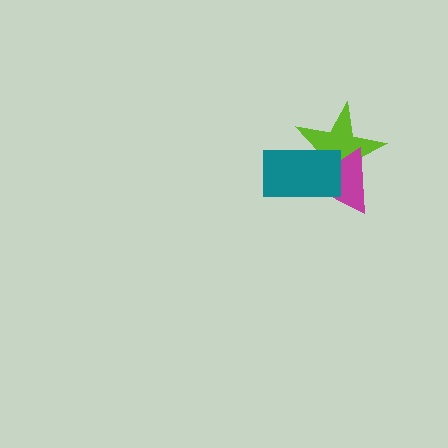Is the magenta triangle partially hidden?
Yes, it is partially covered by another shape.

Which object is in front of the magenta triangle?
The teal rectangle is in front of the magenta triangle.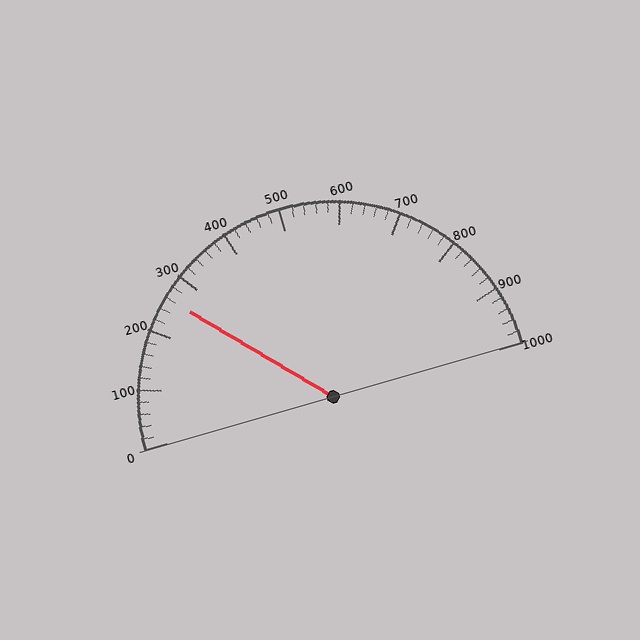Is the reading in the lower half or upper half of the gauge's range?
The reading is in the lower half of the range (0 to 1000).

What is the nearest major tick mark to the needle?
The nearest major tick mark is 300.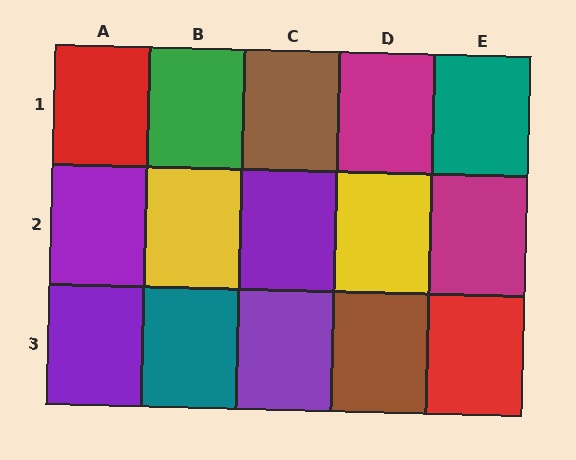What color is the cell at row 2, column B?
Yellow.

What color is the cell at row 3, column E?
Red.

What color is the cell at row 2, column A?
Purple.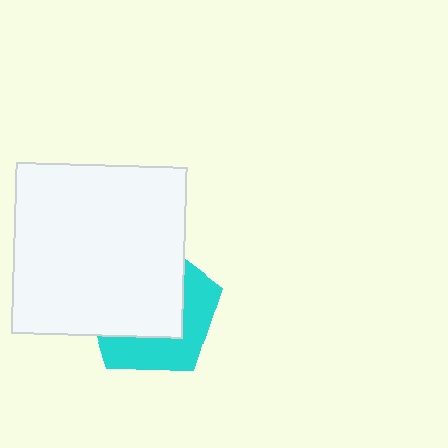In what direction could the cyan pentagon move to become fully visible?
The cyan pentagon could move toward the lower-right. That would shift it out from behind the white square entirely.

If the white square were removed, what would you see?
You would see the complete cyan pentagon.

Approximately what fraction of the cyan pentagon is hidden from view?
Roughly 60% of the cyan pentagon is hidden behind the white square.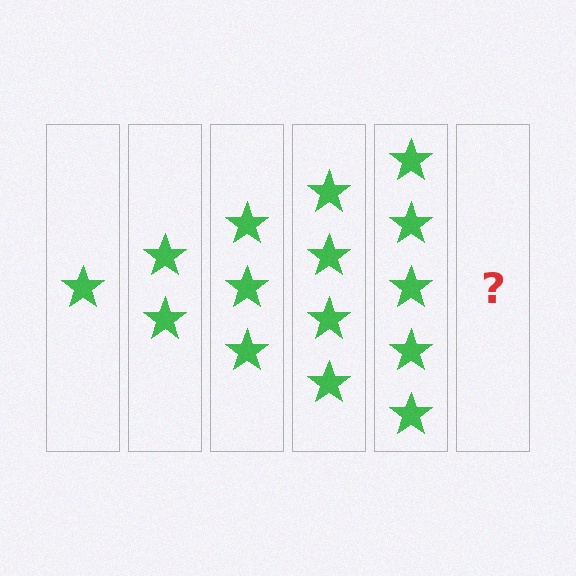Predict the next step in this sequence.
The next step is 6 stars.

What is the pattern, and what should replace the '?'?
The pattern is that each step adds one more star. The '?' should be 6 stars.